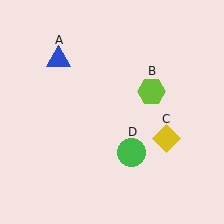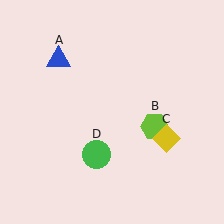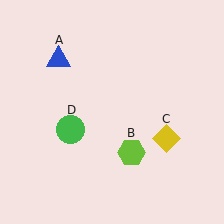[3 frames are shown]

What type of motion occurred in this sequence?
The lime hexagon (object B), green circle (object D) rotated clockwise around the center of the scene.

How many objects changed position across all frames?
2 objects changed position: lime hexagon (object B), green circle (object D).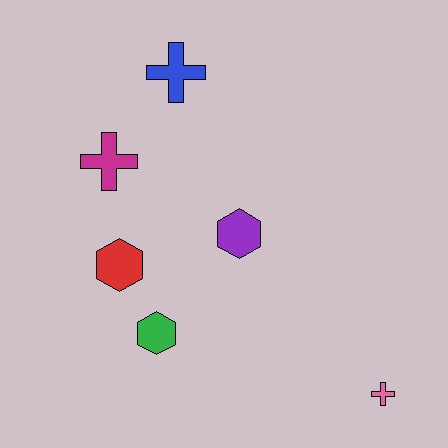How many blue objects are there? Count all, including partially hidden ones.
There is 1 blue object.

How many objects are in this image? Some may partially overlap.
There are 6 objects.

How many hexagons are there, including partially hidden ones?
There are 3 hexagons.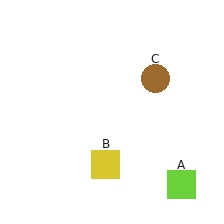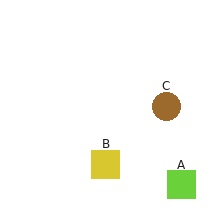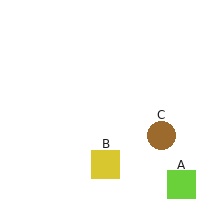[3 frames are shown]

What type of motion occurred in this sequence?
The brown circle (object C) rotated clockwise around the center of the scene.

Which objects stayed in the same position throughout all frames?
Lime square (object A) and yellow square (object B) remained stationary.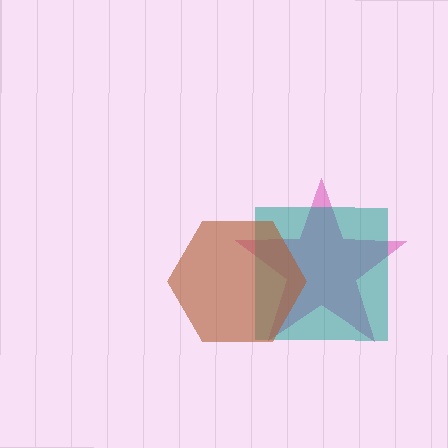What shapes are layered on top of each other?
The layered shapes are: a magenta star, a teal square, a brown hexagon.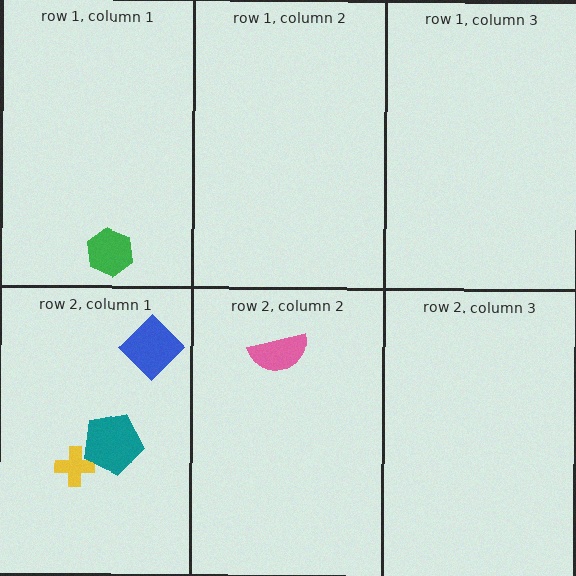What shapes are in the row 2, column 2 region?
The pink semicircle.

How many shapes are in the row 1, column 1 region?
1.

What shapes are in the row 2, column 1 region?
The blue diamond, the yellow cross, the teal pentagon.